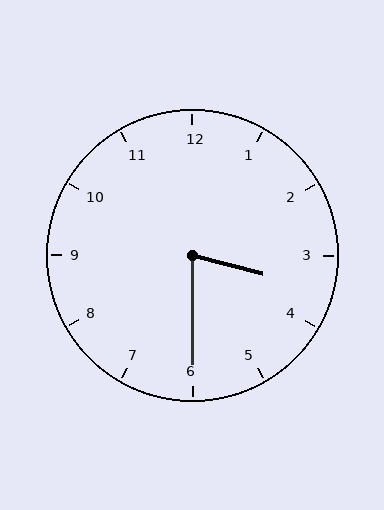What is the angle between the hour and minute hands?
Approximately 75 degrees.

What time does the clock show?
3:30.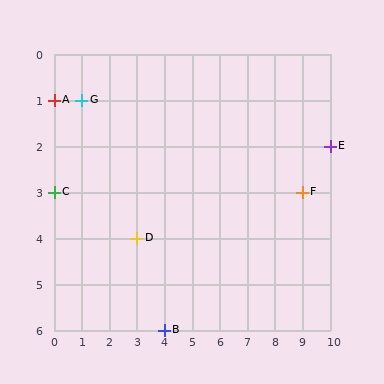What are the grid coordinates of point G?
Point G is at grid coordinates (1, 1).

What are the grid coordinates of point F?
Point F is at grid coordinates (9, 3).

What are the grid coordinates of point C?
Point C is at grid coordinates (0, 3).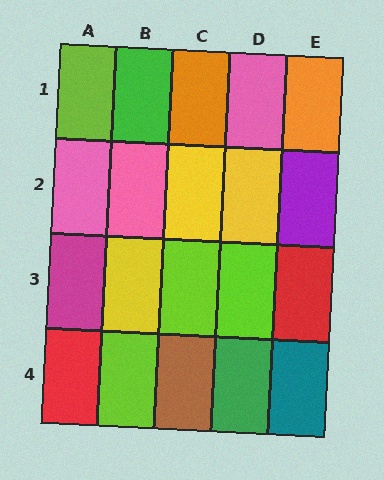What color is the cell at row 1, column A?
Lime.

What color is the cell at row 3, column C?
Lime.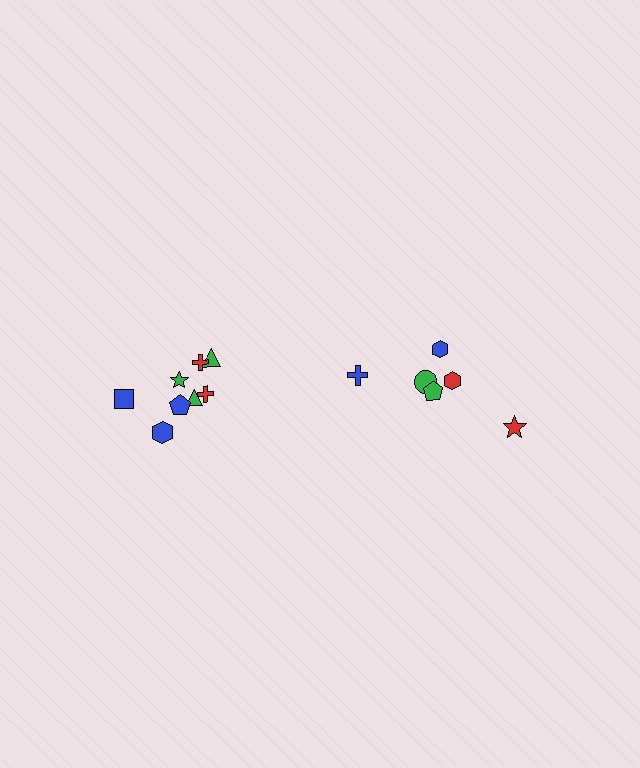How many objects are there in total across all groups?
There are 14 objects.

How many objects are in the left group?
There are 8 objects.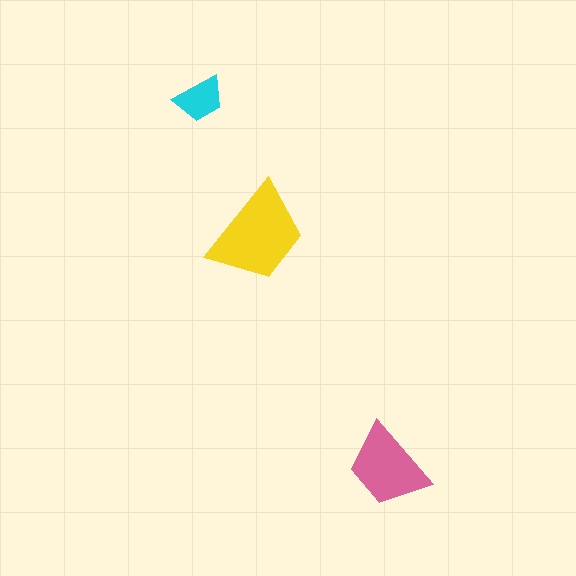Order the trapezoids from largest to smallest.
the yellow one, the pink one, the cyan one.